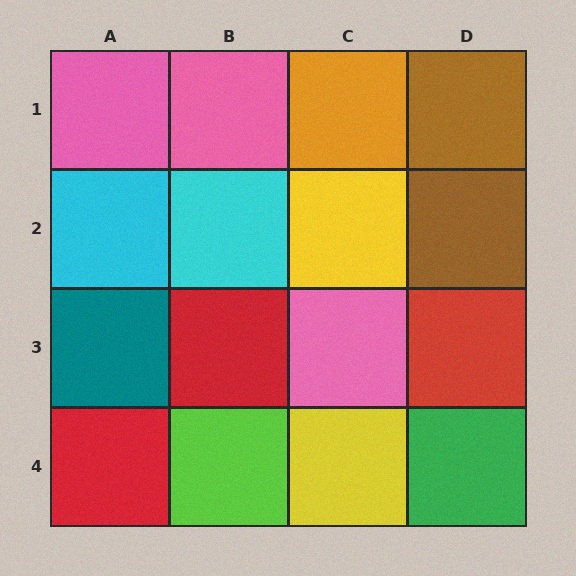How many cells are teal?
1 cell is teal.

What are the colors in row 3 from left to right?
Teal, red, pink, red.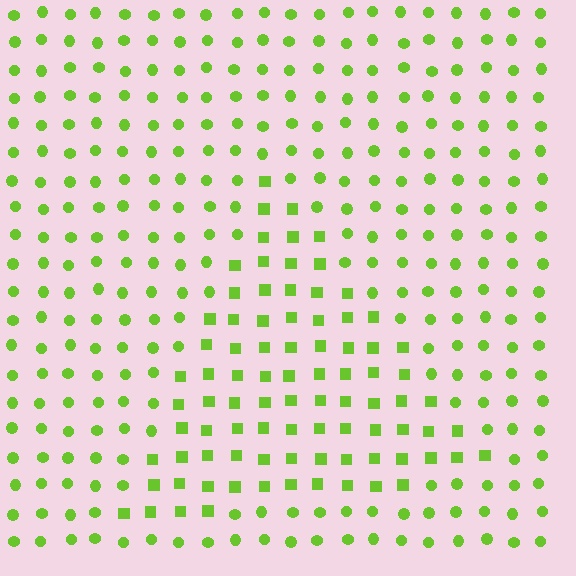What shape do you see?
I see a triangle.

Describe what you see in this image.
The image is filled with small lime elements arranged in a uniform grid. A triangle-shaped region contains squares, while the surrounding area contains circles. The boundary is defined purely by the change in element shape.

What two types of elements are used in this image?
The image uses squares inside the triangle region and circles outside it.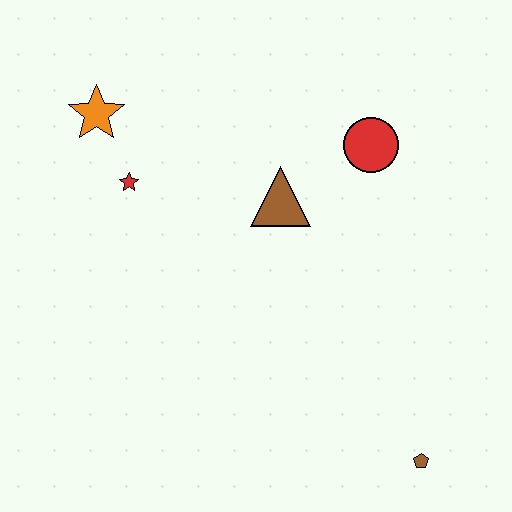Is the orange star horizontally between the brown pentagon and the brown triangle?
No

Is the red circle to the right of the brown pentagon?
No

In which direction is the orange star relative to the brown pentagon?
The orange star is above the brown pentagon.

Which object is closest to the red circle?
The brown triangle is closest to the red circle.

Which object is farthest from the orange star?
The brown pentagon is farthest from the orange star.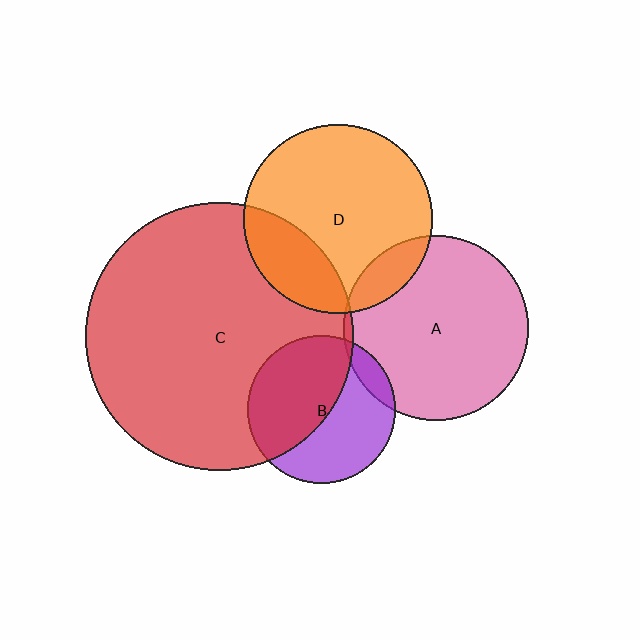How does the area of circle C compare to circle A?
Approximately 2.1 times.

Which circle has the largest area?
Circle C (red).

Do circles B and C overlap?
Yes.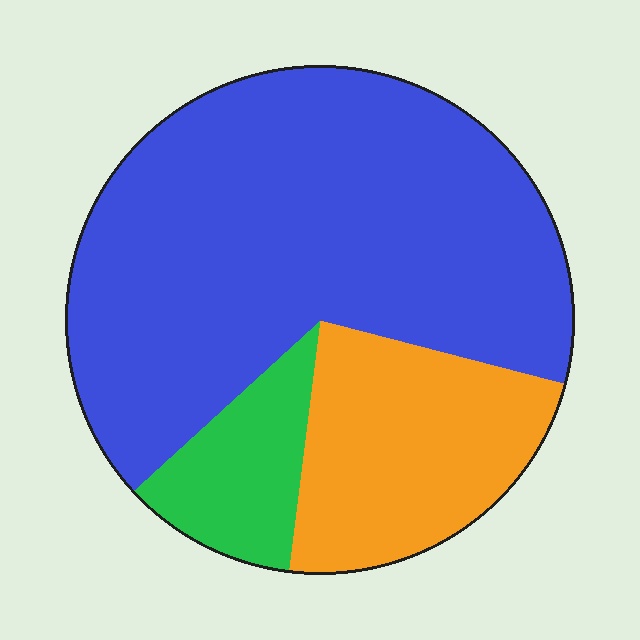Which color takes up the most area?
Blue, at roughly 65%.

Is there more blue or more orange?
Blue.